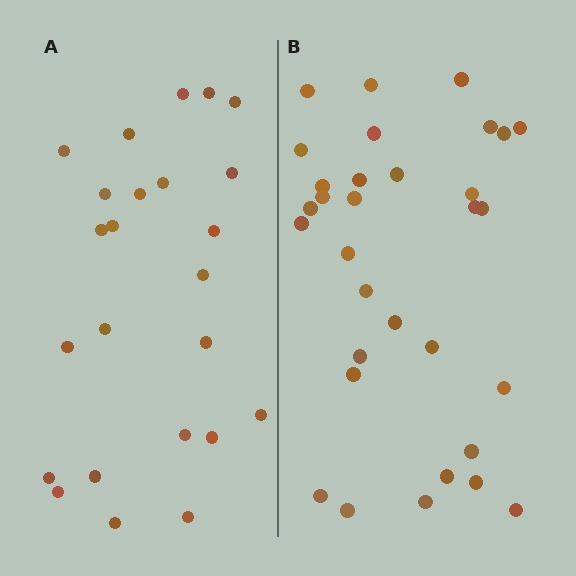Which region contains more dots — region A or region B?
Region B (the right region) has more dots.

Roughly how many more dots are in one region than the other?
Region B has roughly 8 or so more dots than region A.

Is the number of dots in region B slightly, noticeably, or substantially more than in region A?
Region B has noticeably more, but not dramatically so. The ratio is roughly 1.3 to 1.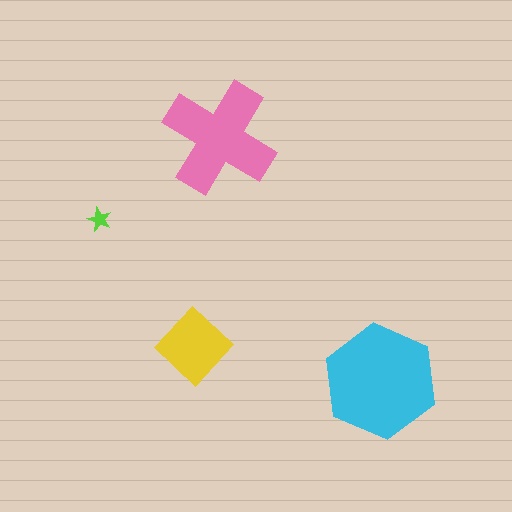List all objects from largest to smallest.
The cyan hexagon, the pink cross, the yellow diamond, the lime star.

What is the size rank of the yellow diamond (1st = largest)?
3rd.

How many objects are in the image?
There are 4 objects in the image.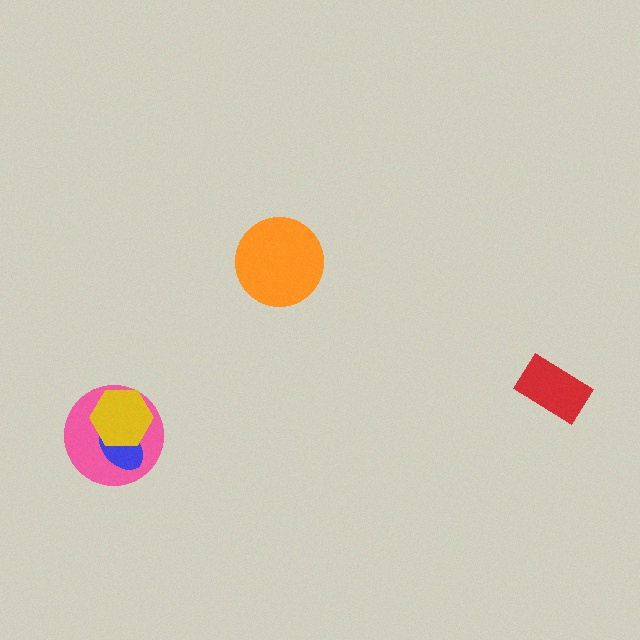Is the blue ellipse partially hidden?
Yes, it is partially covered by another shape.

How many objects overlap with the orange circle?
0 objects overlap with the orange circle.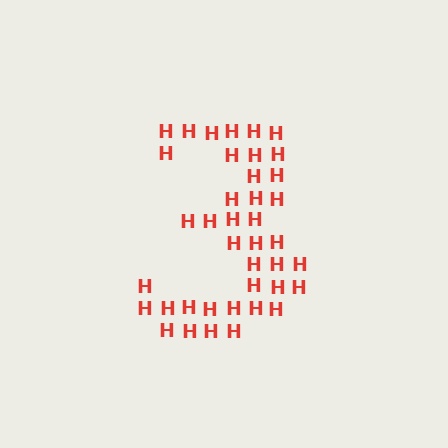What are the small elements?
The small elements are letter H's.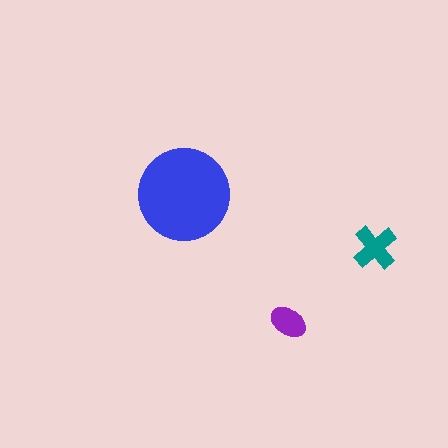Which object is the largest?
The blue circle.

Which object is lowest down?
The purple ellipse is bottommost.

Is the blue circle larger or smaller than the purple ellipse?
Larger.